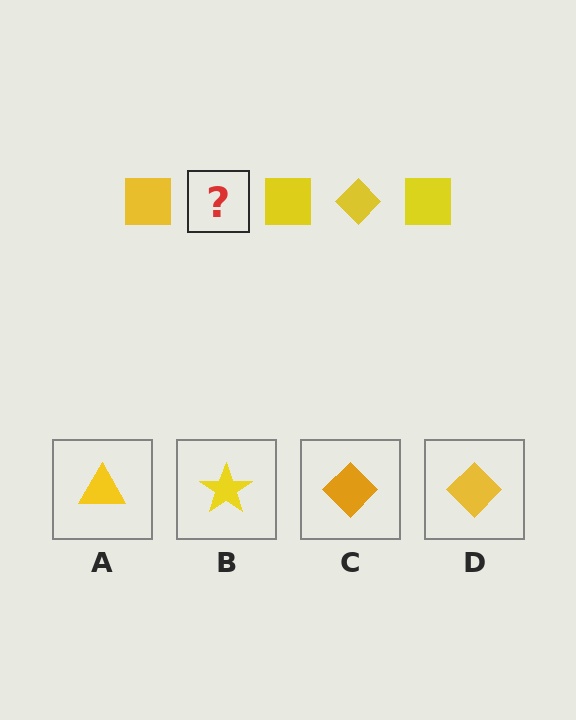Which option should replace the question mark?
Option D.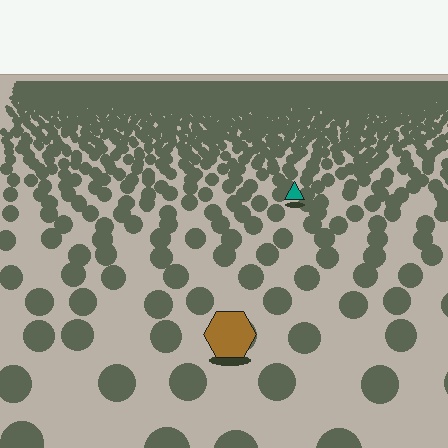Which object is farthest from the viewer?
The teal triangle is farthest from the viewer. It appears smaller and the ground texture around it is denser.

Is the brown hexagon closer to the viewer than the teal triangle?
Yes. The brown hexagon is closer — you can tell from the texture gradient: the ground texture is coarser near it.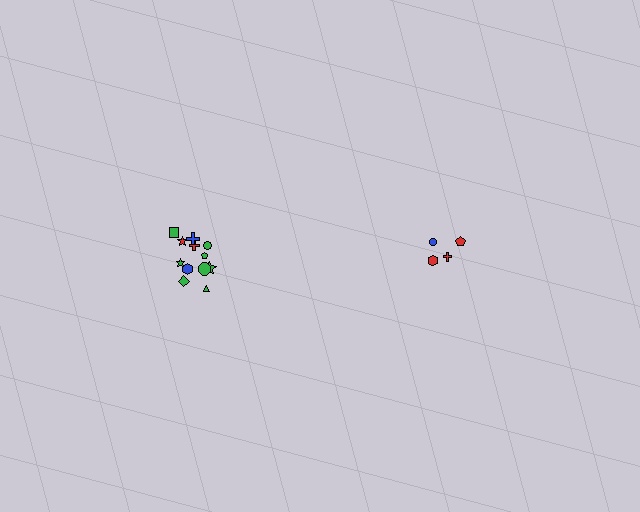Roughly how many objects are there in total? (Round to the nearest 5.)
Roughly 15 objects in total.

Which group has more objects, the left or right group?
The left group.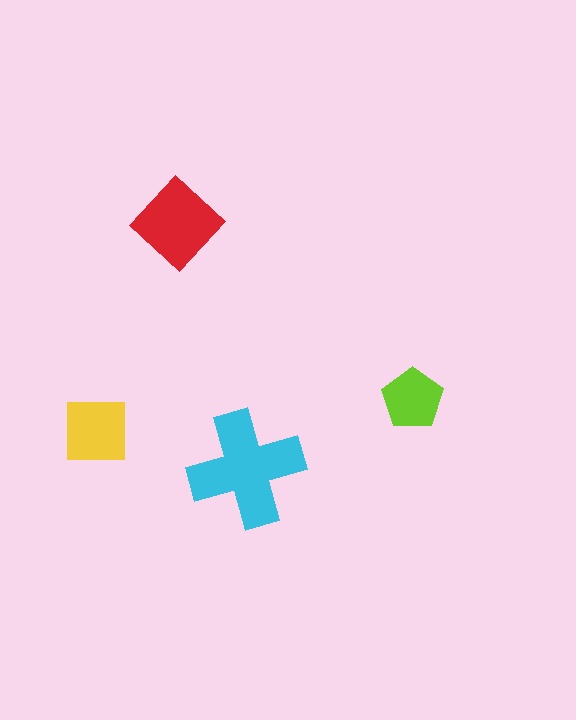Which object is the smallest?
The lime pentagon.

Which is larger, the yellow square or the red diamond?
The red diamond.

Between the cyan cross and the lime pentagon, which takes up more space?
The cyan cross.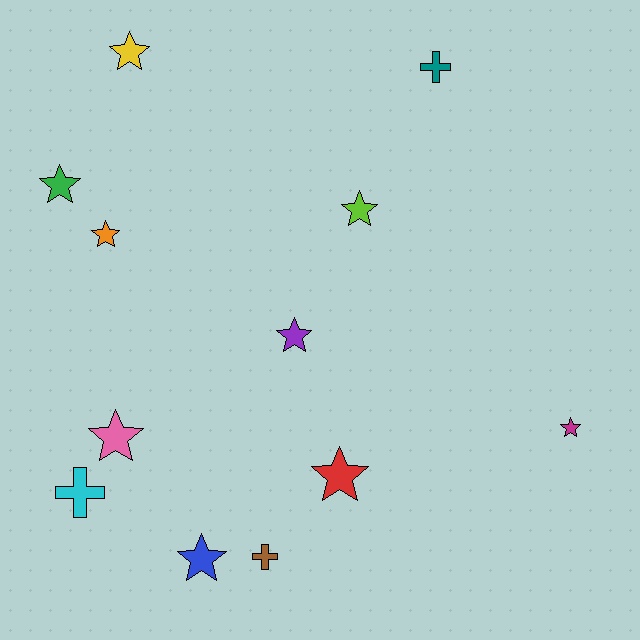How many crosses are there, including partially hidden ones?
There are 3 crosses.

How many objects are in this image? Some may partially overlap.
There are 12 objects.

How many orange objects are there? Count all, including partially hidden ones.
There is 1 orange object.